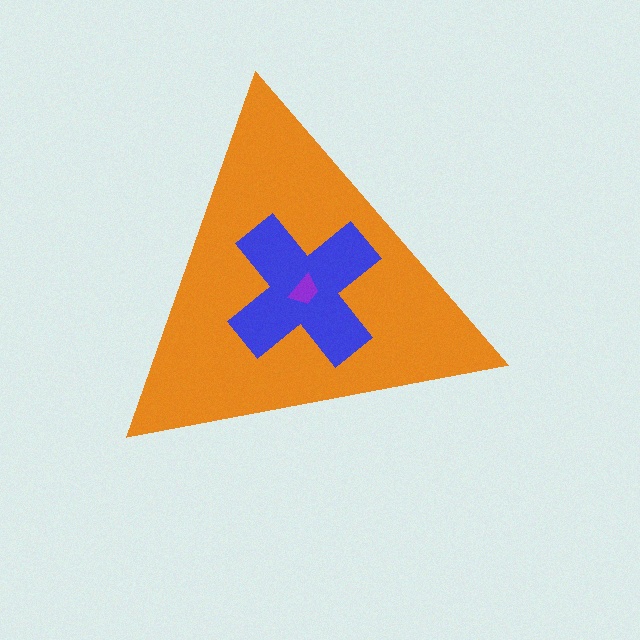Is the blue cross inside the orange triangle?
Yes.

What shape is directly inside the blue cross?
The purple trapezoid.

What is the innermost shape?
The purple trapezoid.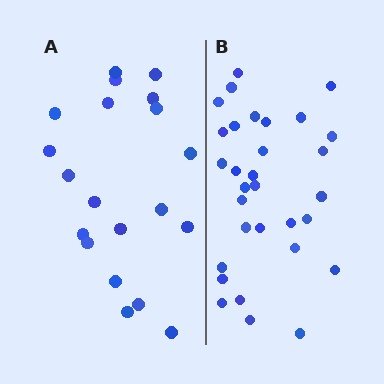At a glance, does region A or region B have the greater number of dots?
Region B (the right region) has more dots.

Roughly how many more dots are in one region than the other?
Region B has roughly 12 or so more dots than region A.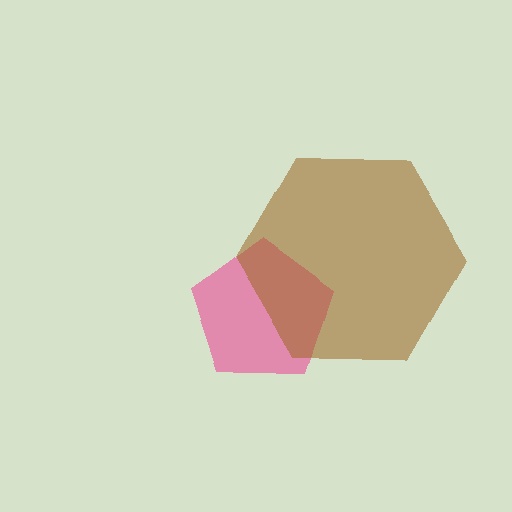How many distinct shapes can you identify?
There are 2 distinct shapes: a pink pentagon, a brown hexagon.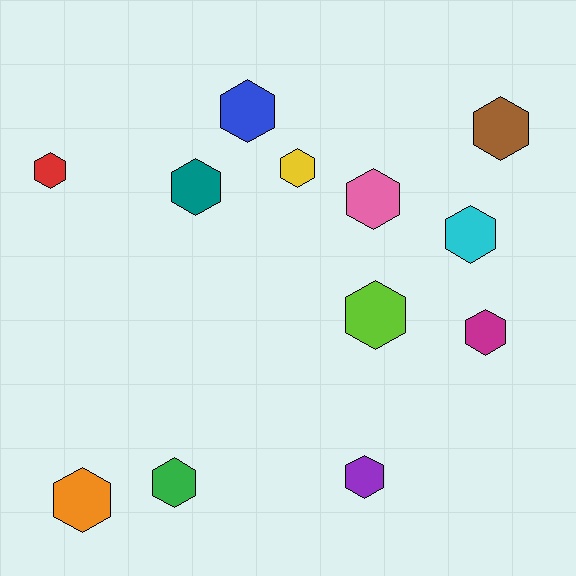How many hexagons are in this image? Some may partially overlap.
There are 12 hexagons.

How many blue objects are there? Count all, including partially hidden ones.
There is 1 blue object.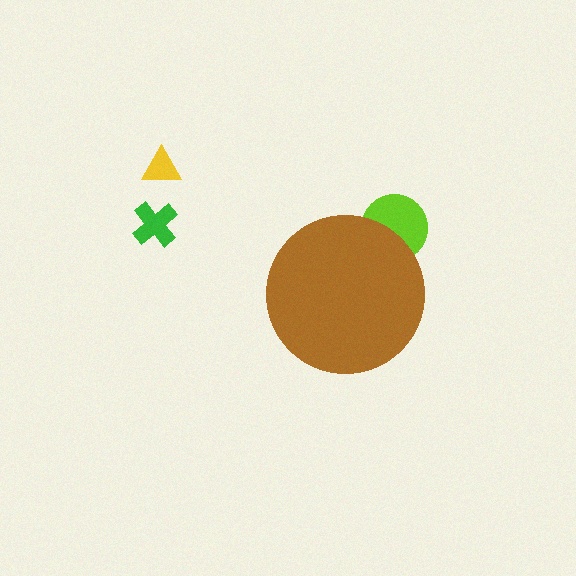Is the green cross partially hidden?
No, the green cross is fully visible.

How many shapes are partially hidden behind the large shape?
1 shape is partially hidden.